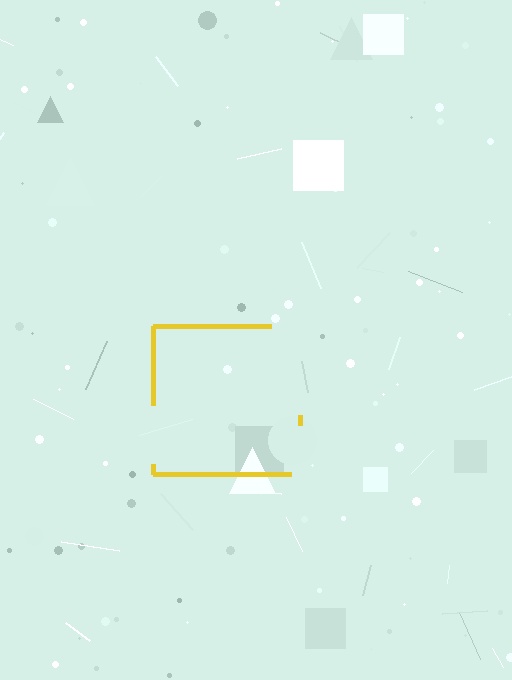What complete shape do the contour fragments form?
The contour fragments form a square.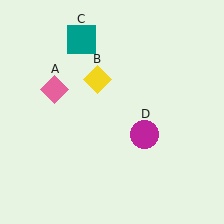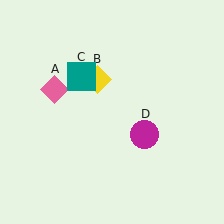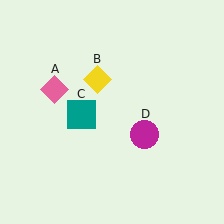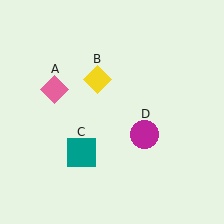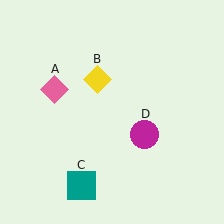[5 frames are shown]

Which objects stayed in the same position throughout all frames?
Pink diamond (object A) and yellow diamond (object B) and magenta circle (object D) remained stationary.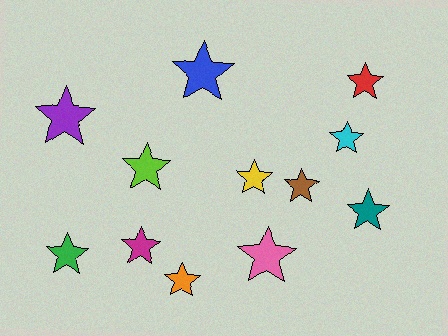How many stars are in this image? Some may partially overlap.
There are 12 stars.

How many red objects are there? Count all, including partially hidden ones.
There is 1 red object.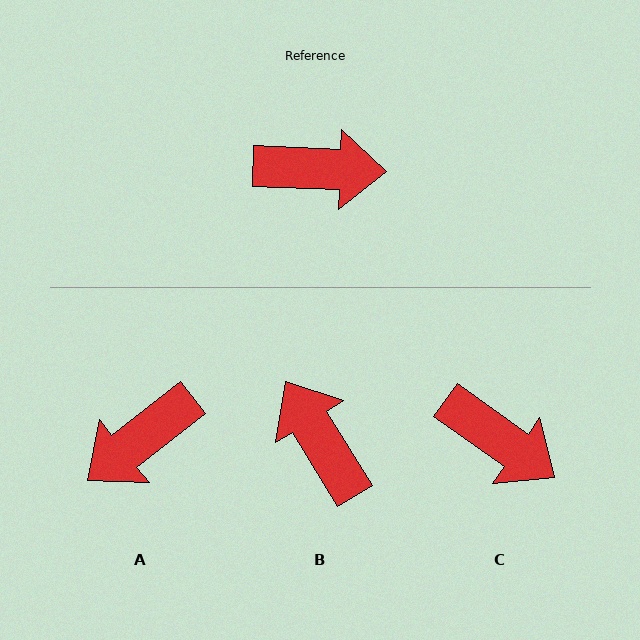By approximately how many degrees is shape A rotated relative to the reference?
Approximately 139 degrees clockwise.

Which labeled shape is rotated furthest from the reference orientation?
A, about 139 degrees away.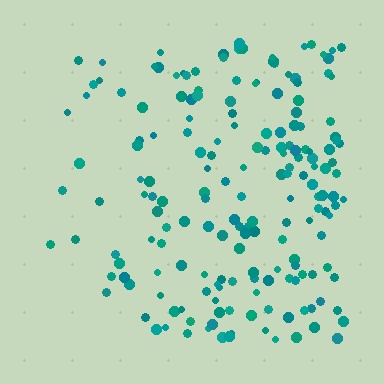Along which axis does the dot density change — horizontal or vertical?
Horizontal.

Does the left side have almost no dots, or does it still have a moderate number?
Still a moderate number, just noticeably fewer than the right.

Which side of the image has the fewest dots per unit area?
The left.